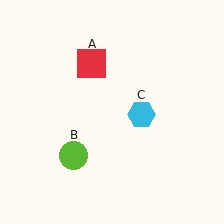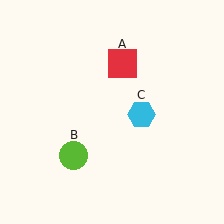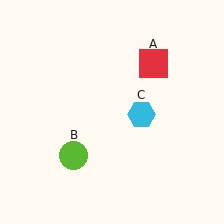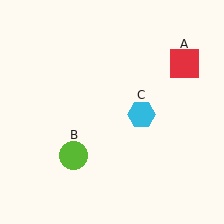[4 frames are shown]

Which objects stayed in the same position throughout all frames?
Lime circle (object B) and cyan hexagon (object C) remained stationary.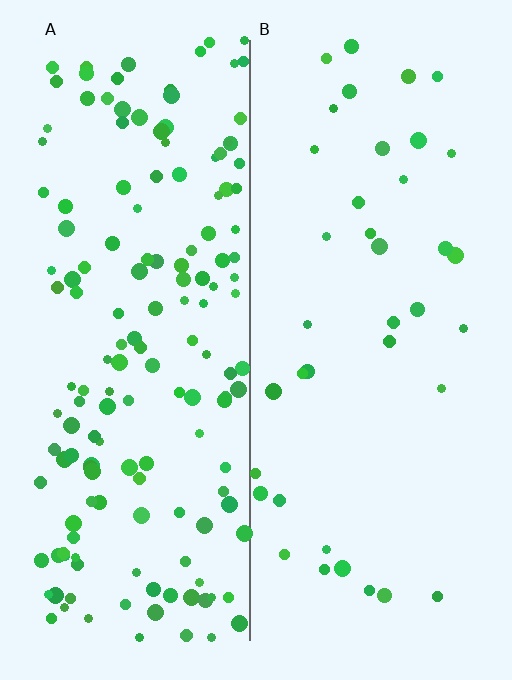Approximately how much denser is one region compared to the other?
Approximately 4.1× — region A over region B.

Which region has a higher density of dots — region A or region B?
A (the left).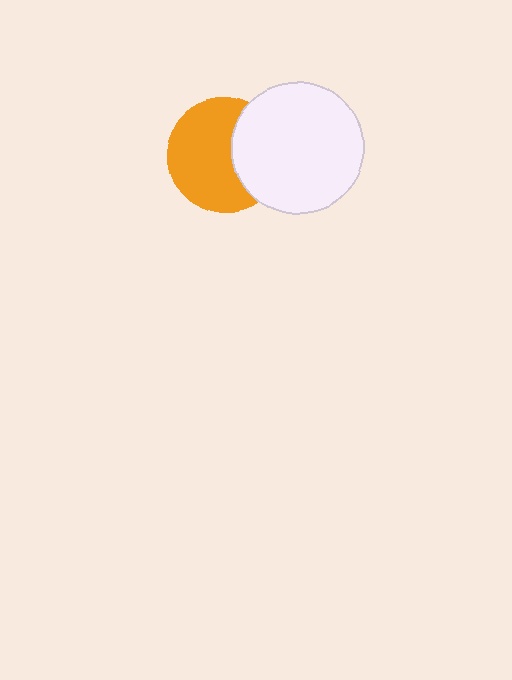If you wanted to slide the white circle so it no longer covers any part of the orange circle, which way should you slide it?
Slide it right — that is the most direct way to separate the two shapes.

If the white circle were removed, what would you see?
You would see the complete orange circle.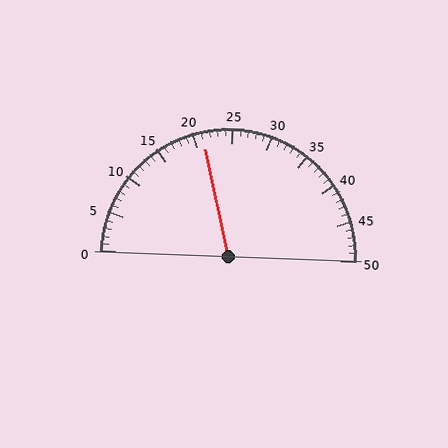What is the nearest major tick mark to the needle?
The nearest major tick mark is 20.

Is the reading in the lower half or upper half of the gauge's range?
The reading is in the lower half of the range (0 to 50).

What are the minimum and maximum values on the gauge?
The gauge ranges from 0 to 50.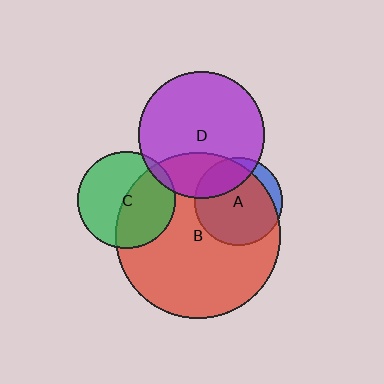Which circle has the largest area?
Circle B (red).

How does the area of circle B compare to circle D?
Approximately 1.7 times.